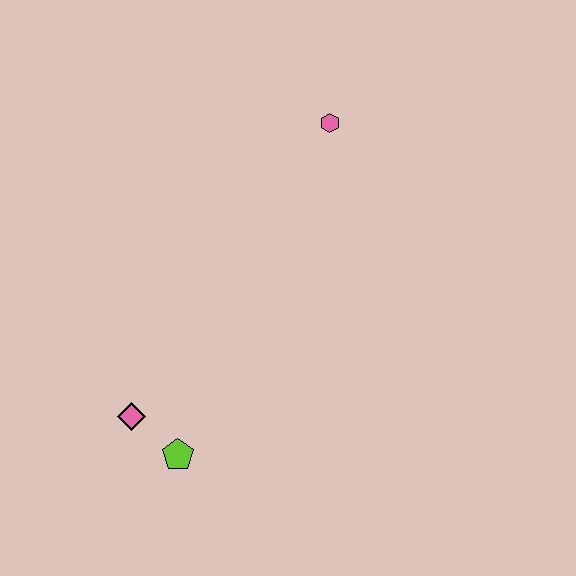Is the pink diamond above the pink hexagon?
No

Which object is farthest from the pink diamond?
The pink hexagon is farthest from the pink diamond.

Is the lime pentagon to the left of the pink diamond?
No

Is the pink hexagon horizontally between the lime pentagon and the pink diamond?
No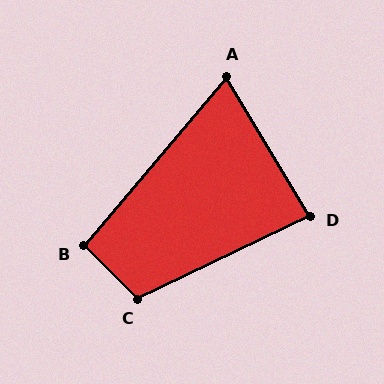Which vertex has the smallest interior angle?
A, at approximately 71 degrees.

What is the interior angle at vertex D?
Approximately 85 degrees (acute).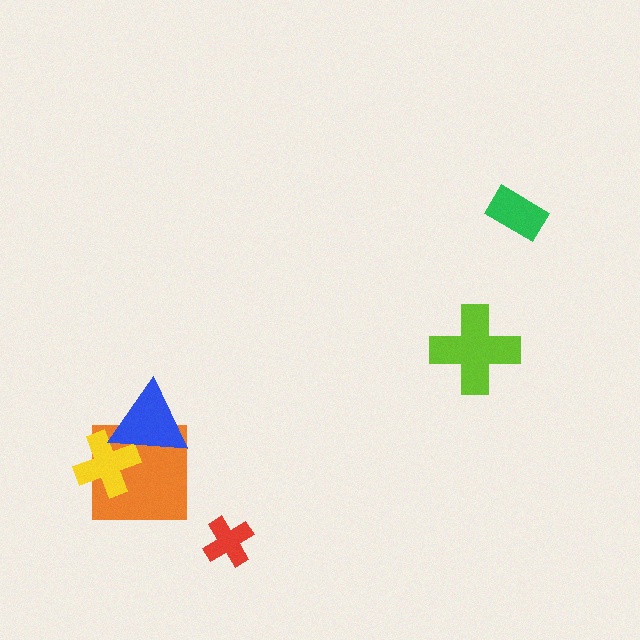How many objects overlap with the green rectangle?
0 objects overlap with the green rectangle.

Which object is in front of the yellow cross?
The blue triangle is in front of the yellow cross.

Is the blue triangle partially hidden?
No, no other shape covers it.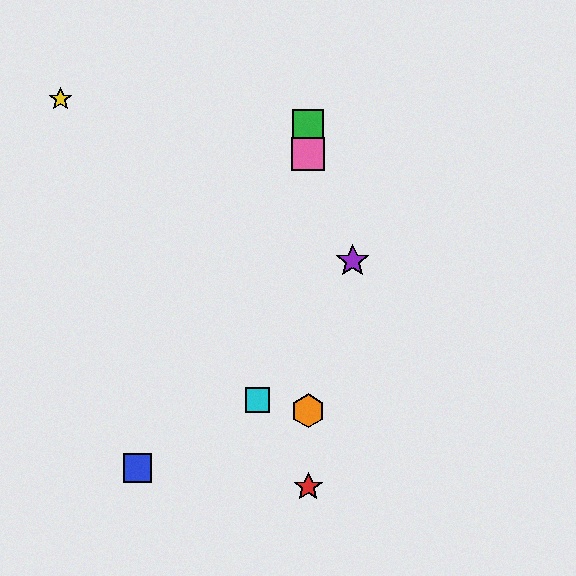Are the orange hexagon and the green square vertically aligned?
Yes, both are at x≈308.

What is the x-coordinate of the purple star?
The purple star is at x≈353.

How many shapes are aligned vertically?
4 shapes (the red star, the green square, the orange hexagon, the pink square) are aligned vertically.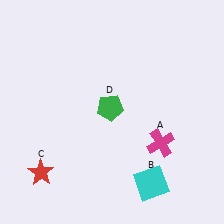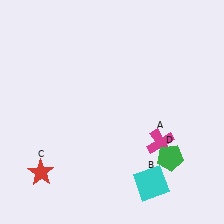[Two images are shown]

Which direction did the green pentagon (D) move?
The green pentagon (D) moved right.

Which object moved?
The green pentagon (D) moved right.